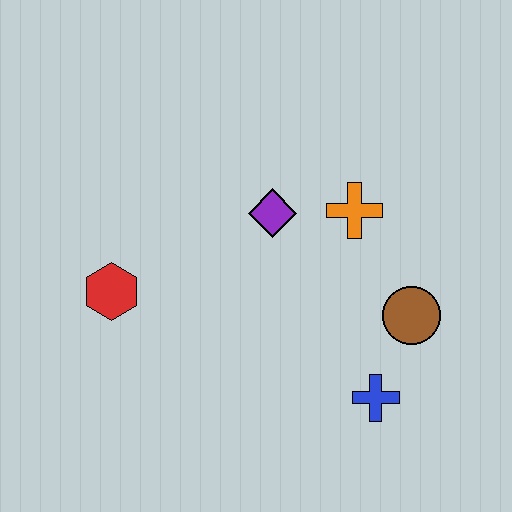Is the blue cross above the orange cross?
No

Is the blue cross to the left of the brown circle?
Yes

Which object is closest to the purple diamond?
The orange cross is closest to the purple diamond.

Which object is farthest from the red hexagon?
The brown circle is farthest from the red hexagon.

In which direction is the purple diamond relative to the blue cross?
The purple diamond is above the blue cross.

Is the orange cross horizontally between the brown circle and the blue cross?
No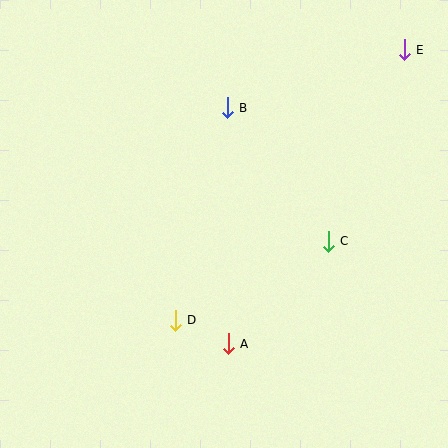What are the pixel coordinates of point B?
Point B is at (227, 108).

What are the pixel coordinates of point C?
Point C is at (328, 241).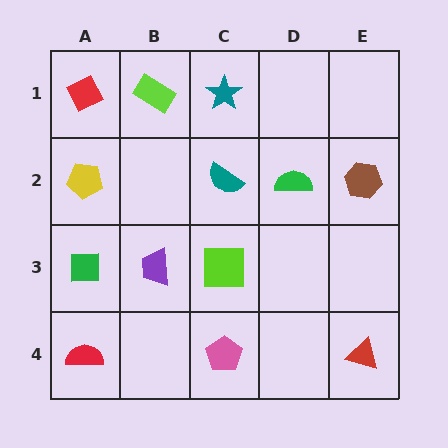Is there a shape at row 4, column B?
No, that cell is empty.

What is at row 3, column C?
A lime square.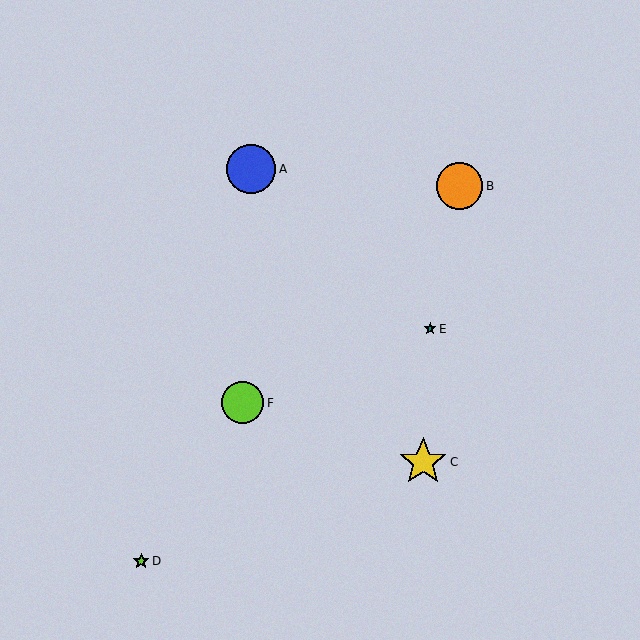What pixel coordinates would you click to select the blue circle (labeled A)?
Click at (251, 169) to select the blue circle A.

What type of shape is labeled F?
Shape F is a lime circle.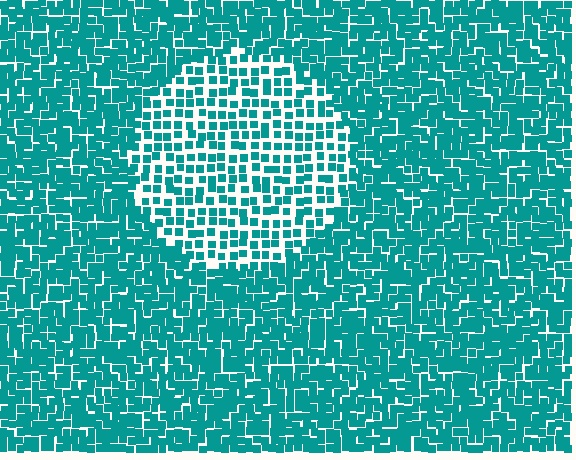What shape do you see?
I see a circle.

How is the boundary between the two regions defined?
The boundary is defined by a change in element density (approximately 1.9x ratio). All elements are the same color, size, and shape.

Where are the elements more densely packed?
The elements are more densely packed outside the circle boundary.